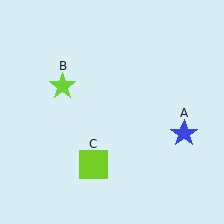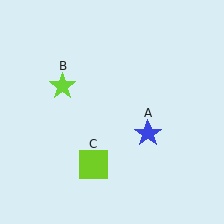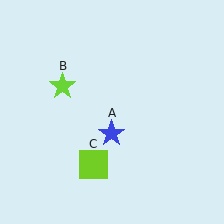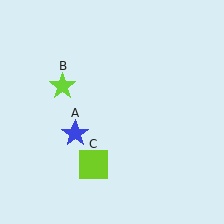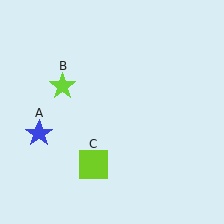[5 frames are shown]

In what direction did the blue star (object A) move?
The blue star (object A) moved left.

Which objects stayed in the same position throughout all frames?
Lime star (object B) and lime square (object C) remained stationary.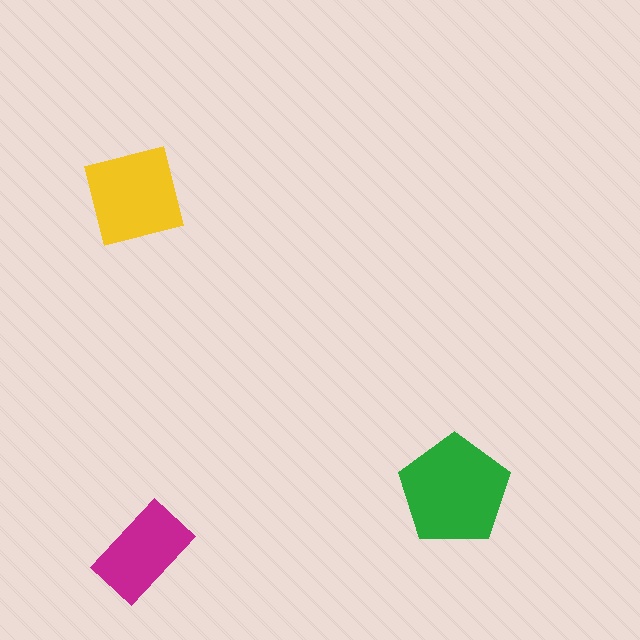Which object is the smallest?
The magenta rectangle.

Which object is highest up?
The yellow square is topmost.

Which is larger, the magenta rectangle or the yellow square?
The yellow square.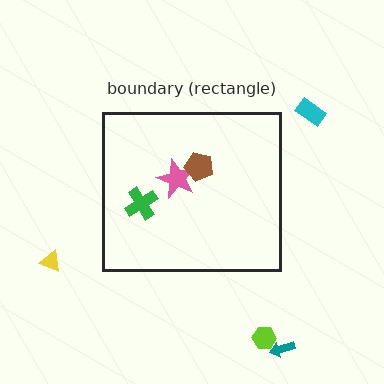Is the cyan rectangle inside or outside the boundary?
Outside.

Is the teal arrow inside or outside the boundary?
Outside.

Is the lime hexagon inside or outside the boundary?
Outside.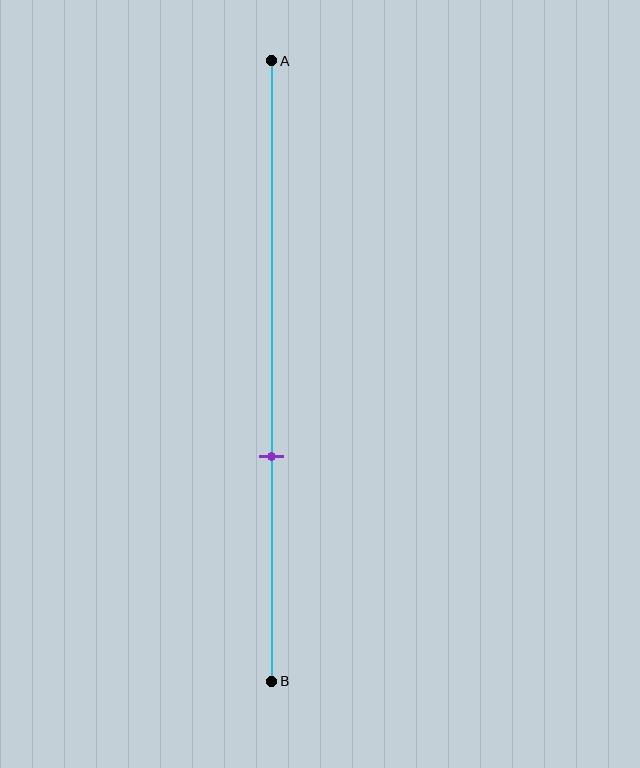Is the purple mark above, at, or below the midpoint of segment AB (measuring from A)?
The purple mark is below the midpoint of segment AB.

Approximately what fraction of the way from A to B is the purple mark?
The purple mark is approximately 65% of the way from A to B.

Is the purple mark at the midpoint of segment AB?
No, the mark is at about 65% from A, not at the 50% midpoint.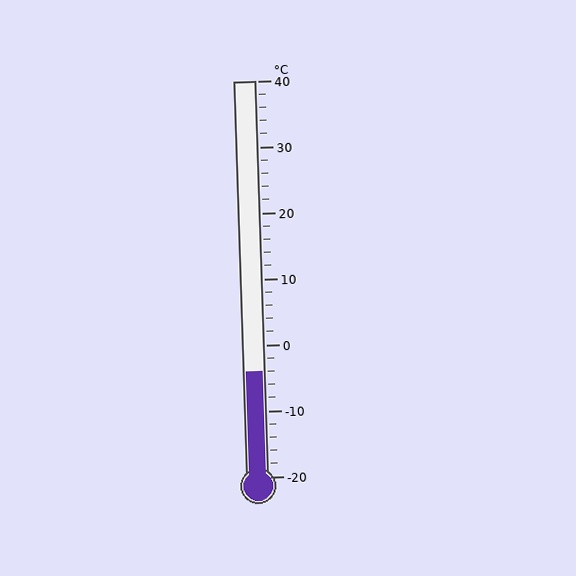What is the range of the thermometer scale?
The thermometer scale ranges from -20°C to 40°C.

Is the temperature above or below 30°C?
The temperature is below 30°C.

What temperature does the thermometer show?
The thermometer shows approximately -4°C.